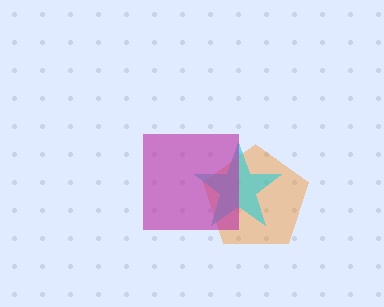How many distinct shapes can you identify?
There are 3 distinct shapes: an orange pentagon, a cyan star, a magenta square.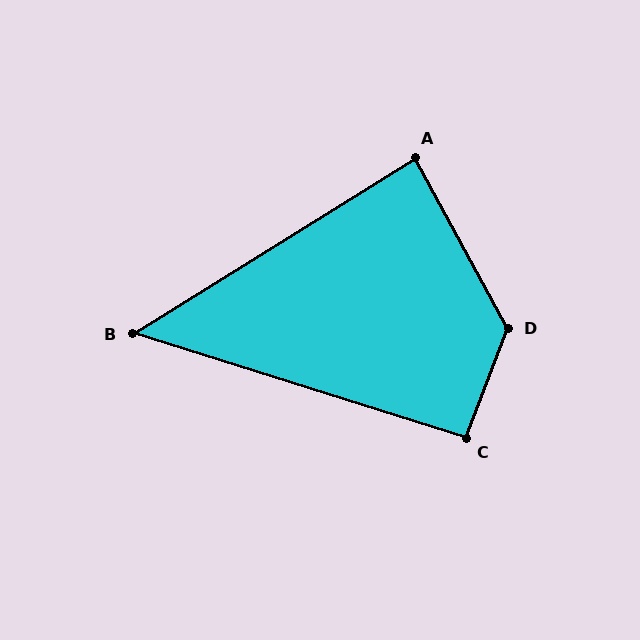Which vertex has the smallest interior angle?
B, at approximately 49 degrees.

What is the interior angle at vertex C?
Approximately 93 degrees (approximately right).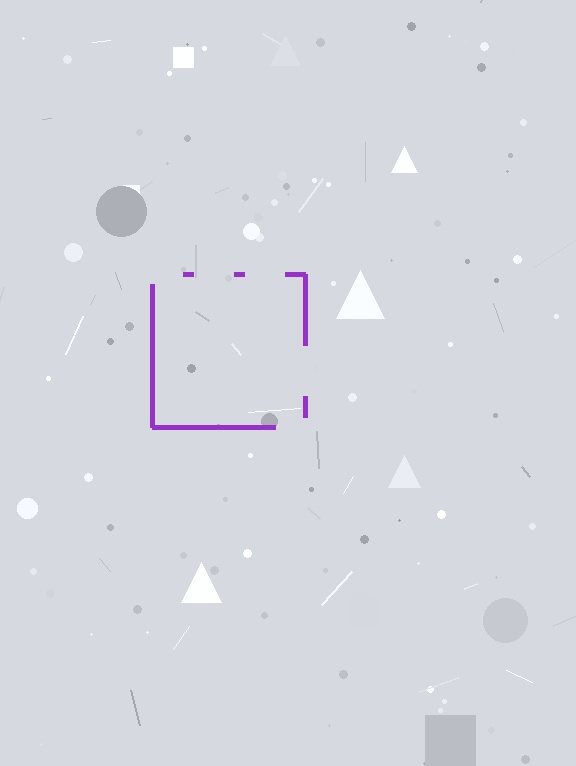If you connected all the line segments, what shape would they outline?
They would outline a square.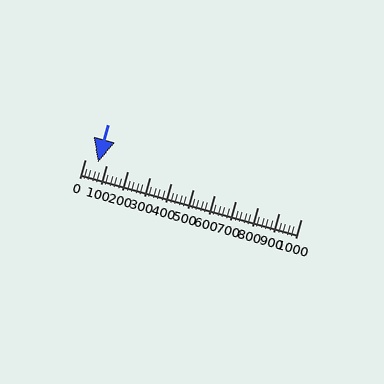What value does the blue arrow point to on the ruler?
The blue arrow points to approximately 61.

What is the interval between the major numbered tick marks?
The major tick marks are spaced 100 units apart.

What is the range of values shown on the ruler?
The ruler shows values from 0 to 1000.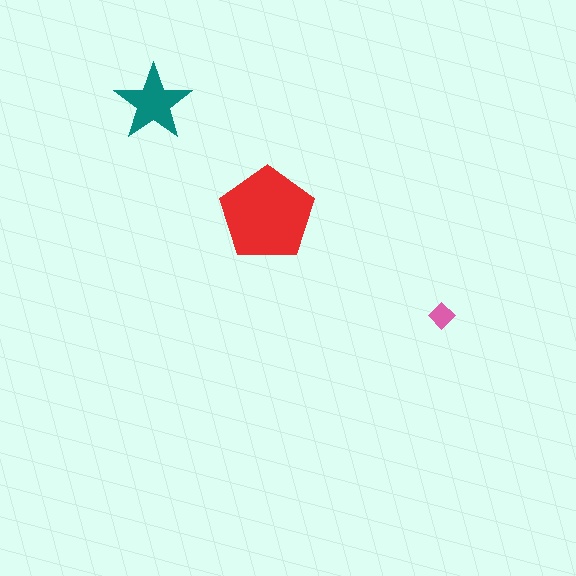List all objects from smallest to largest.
The pink diamond, the teal star, the red pentagon.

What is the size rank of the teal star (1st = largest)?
2nd.